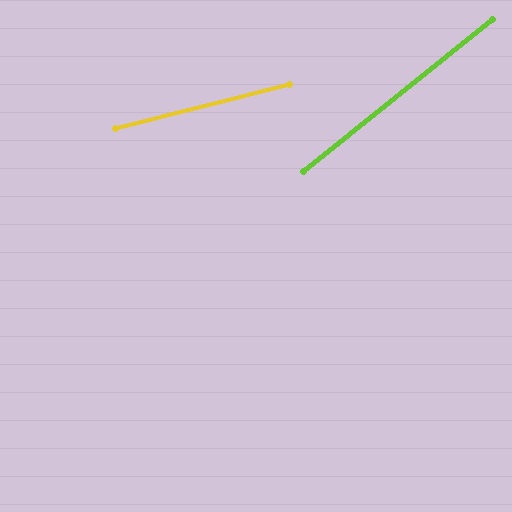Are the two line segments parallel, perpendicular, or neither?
Neither parallel nor perpendicular — they differ by about 25°.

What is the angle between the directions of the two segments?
Approximately 25 degrees.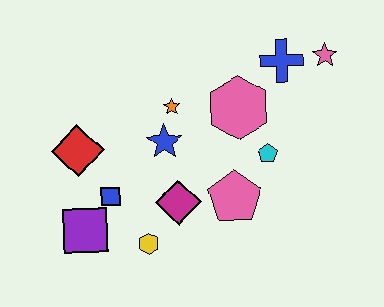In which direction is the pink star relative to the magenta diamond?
The pink star is to the right of the magenta diamond.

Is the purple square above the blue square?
No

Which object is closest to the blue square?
The purple square is closest to the blue square.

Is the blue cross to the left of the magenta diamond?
No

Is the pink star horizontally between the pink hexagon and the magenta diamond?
No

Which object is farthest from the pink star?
The purple square is farthest from the pink star.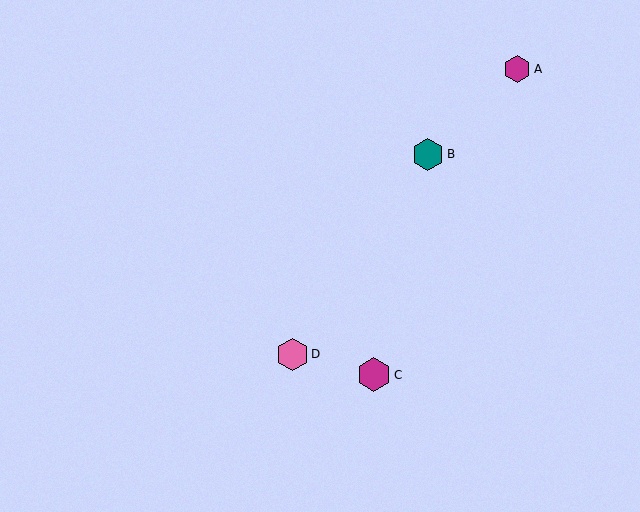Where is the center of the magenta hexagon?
The center of the magenta hexagon is at (374, 375).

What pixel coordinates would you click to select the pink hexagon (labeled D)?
Click at (292, 354) to select the pink hexagon D.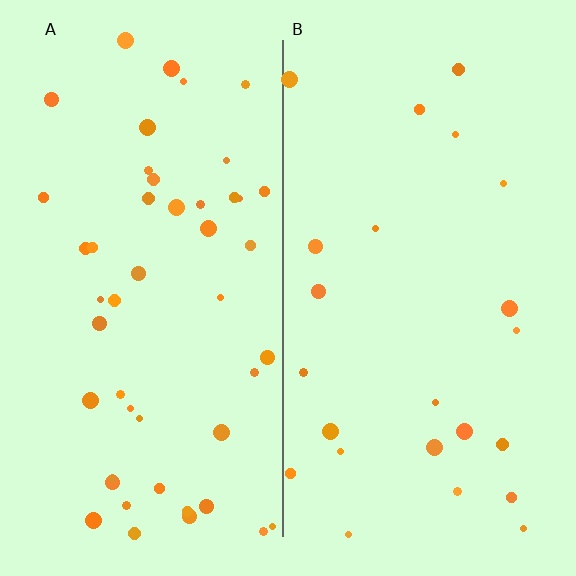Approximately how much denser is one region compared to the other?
Approximately 2.1× — region A over region B.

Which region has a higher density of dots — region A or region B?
A (the left).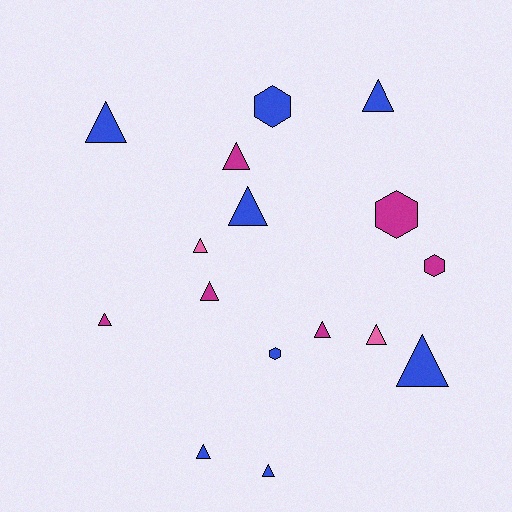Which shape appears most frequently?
Triangle, with 12 objects.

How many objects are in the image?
There are 16 objects.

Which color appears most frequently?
Blue, with 8 objects.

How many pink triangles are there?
There are 2 pink triangles.